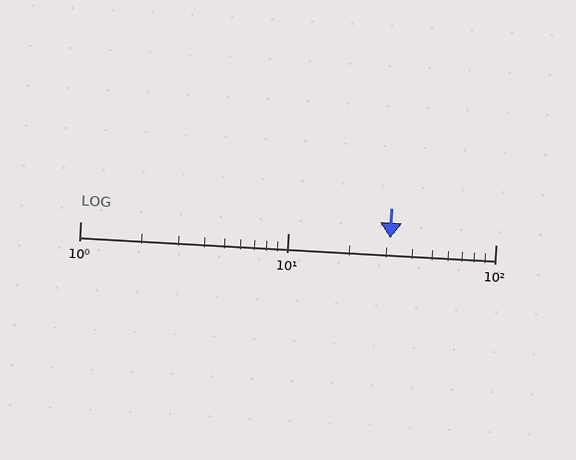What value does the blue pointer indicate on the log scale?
The pointer indicates approximately 31.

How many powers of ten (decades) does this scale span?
The scale spans 2 decades, from 1 to 100.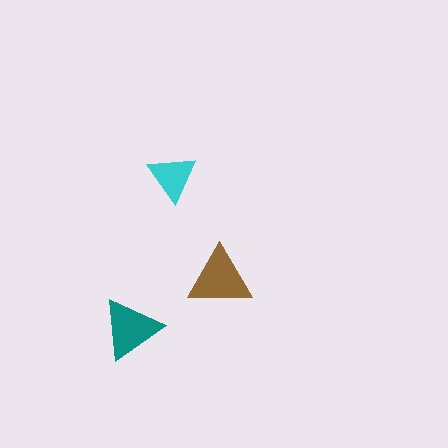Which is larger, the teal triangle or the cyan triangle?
The teal one.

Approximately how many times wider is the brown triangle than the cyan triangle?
About 1.5 times wider.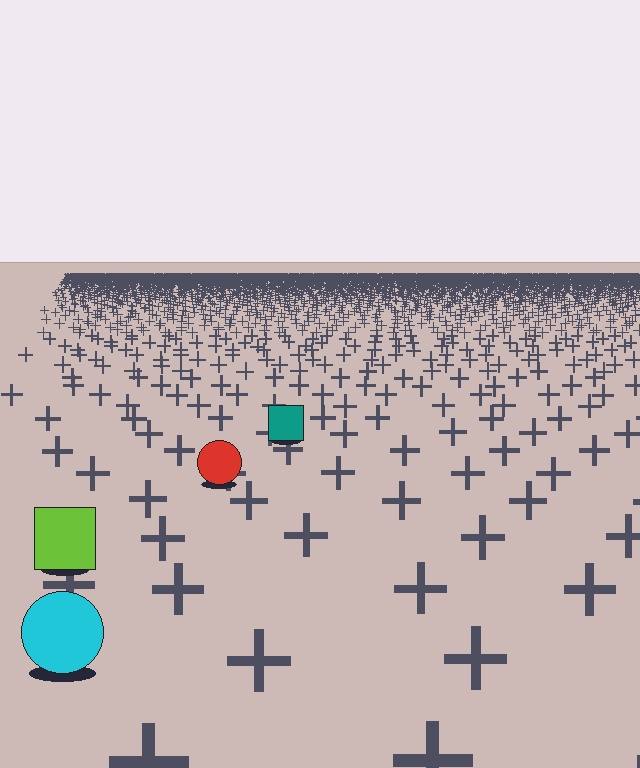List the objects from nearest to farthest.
From nearest to farthest: the cyan circle, the lime square, the red circle, the teal square.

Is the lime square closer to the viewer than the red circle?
Yes. The lime square is closer — you can tell from the texture gradient: the ground texture is coarser near it.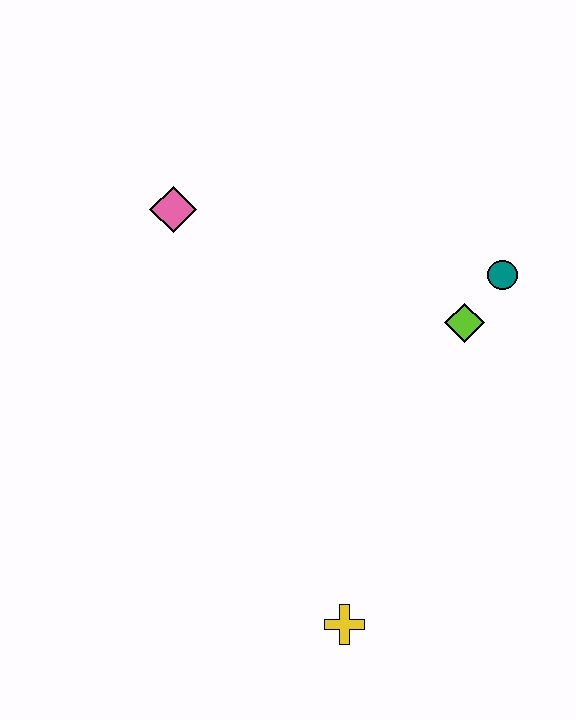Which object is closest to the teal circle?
The lime diamond is closest to the teal circle.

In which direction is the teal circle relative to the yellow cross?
The teal circle is above the yellow cross.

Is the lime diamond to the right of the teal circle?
No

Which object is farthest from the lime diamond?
The yellow cross is farthest from the lime diamond.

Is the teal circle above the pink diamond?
No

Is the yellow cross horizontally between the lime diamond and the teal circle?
No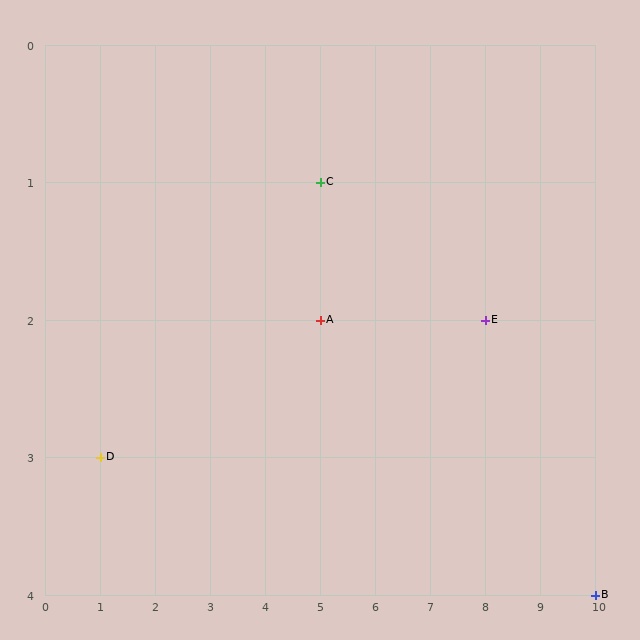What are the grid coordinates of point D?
Point D is at grid coordinates (1, 3).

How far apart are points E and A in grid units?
Points E and A are 3 columns apart.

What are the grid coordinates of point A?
Point A is at grid coordinates (5, 2).